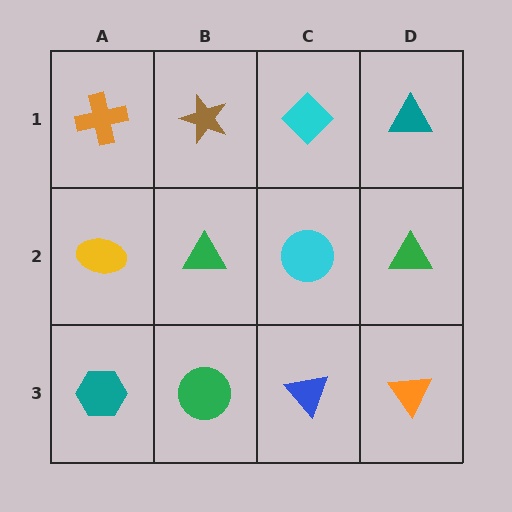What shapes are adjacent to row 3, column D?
A green triangle (row 2, column D), a blue triangle (row 3, column C).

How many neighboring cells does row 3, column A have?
2.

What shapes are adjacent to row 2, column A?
An orange cross (row 1, column A), a teal hexagon (row 3, column A), a green triangle (row 2, column B).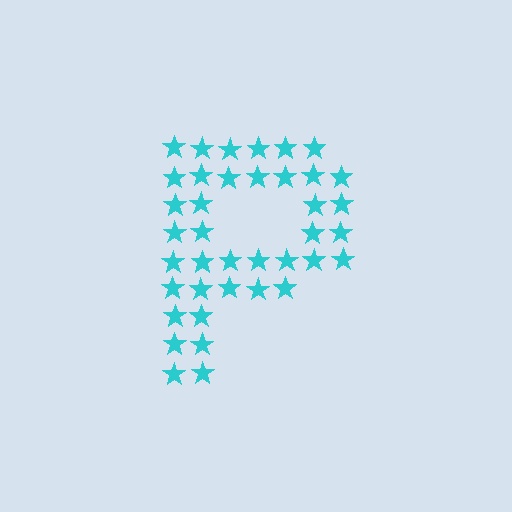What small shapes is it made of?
It is made of small stars.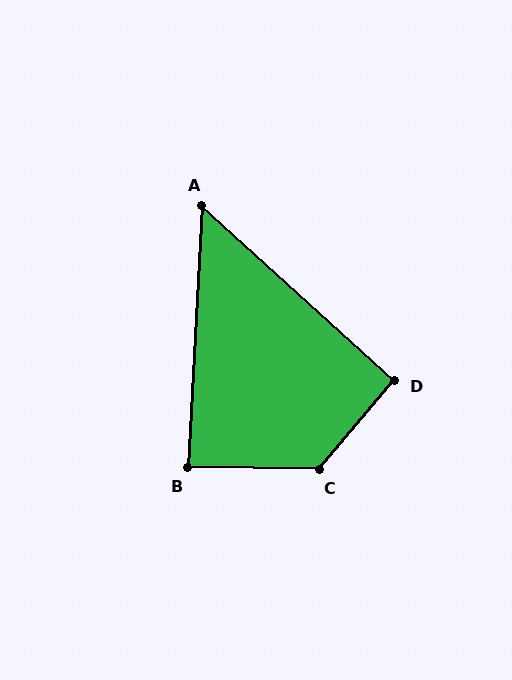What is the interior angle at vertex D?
Approximately 92 degrees (approximately right).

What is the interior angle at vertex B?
Approximately 88 degrees (approximately right).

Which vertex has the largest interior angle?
C, at approximately 129 degrees.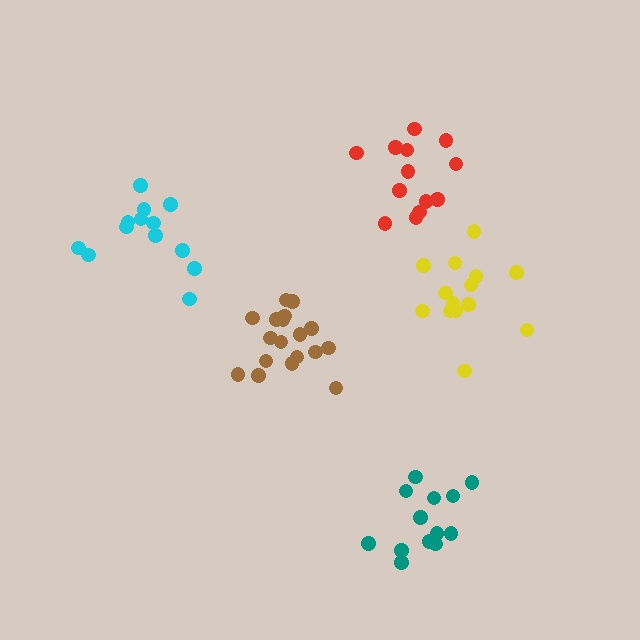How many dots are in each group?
Group 1: 13 dots, Group 2: 13 dots, Group 3: 13 dots, Group 4: 14 dots, Group 5: 18 dots (71 total).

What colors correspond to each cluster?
The clusters are colored: teal, cyan, red, yellow, brown.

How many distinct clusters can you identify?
There are 5 distinct clusters.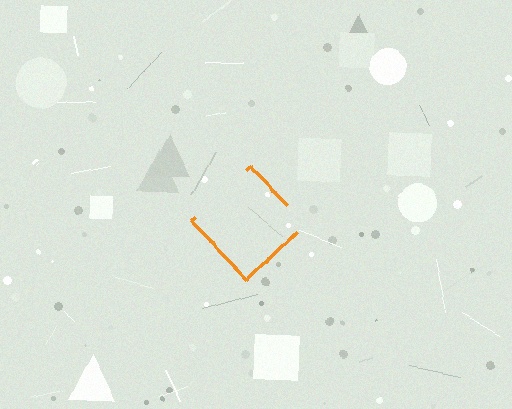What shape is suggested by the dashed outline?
The dashed outline suggests a diamond.